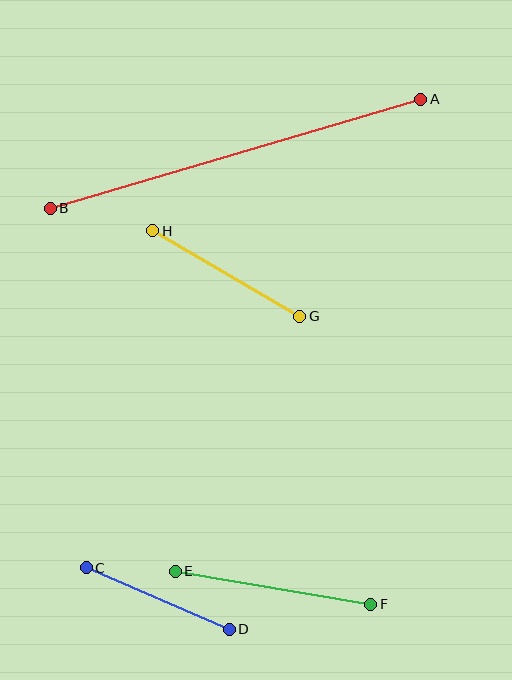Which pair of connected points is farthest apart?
Points A and B are farthest apart.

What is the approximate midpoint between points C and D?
The midpoint is at approximately (158, 599) pixels.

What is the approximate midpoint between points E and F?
The midpoint is at approximately (273, 588) pixels.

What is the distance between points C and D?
The distance is approximately 156 pixels.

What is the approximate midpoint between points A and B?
The midpoint is at approximately (235, 154) pixels.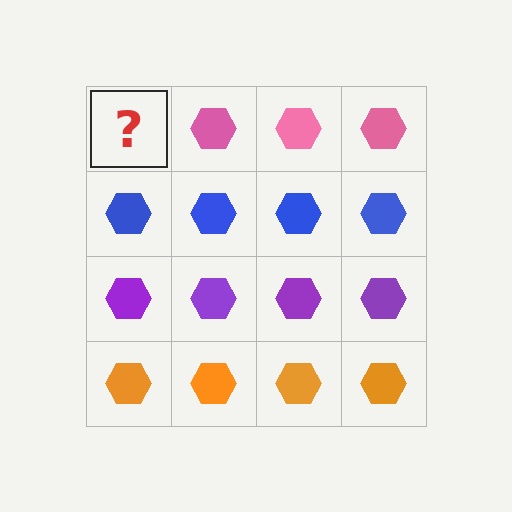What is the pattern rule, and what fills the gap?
The rule is that each row has a consistent color. The gap should be filled with a pink hexagon.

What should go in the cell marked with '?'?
The missing cell should contain a pink hexagon.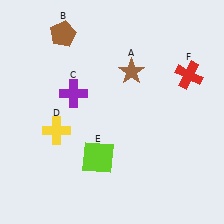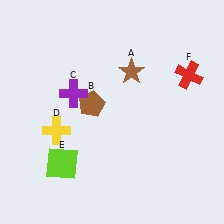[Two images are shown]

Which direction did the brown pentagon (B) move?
The brown pentagon (B) moved down.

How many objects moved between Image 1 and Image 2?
2 objects moved between the two images.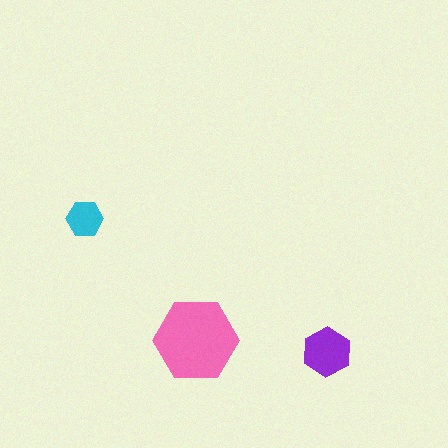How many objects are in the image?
There are 3 objects in the image.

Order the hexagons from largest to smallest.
the pink one, the purple one, the cyan one.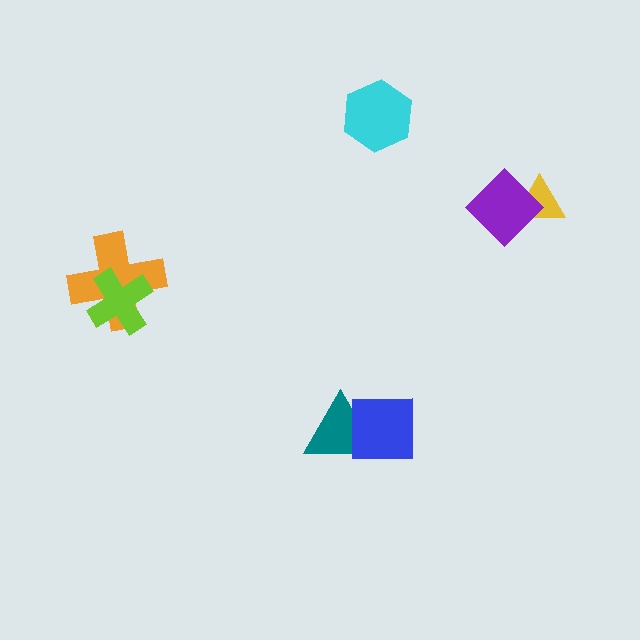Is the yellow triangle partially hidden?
Yes, it is partially covered by another shape.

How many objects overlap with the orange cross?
1 object overlaps with the orange cross.